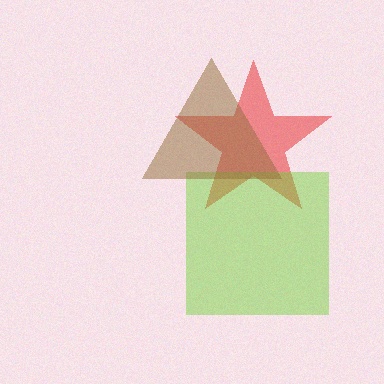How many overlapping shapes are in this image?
There are 3 overlapping shapes in the image.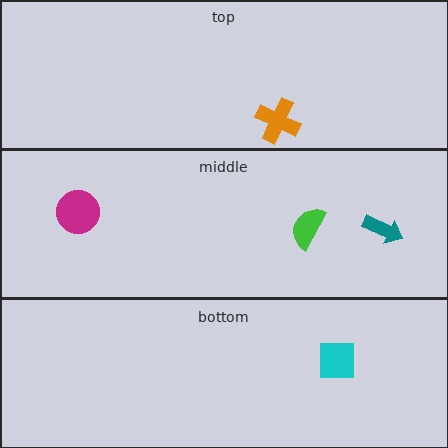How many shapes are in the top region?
1.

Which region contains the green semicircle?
The middle region.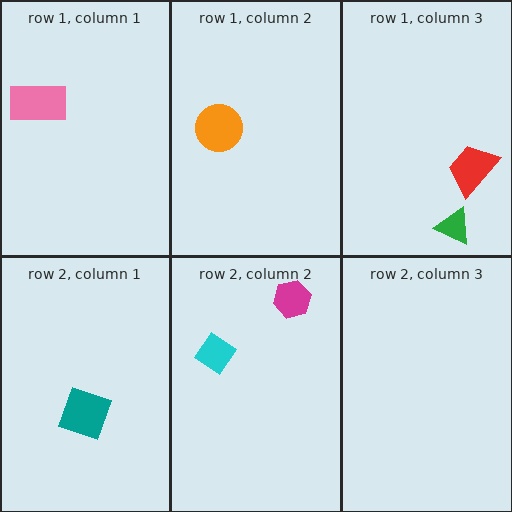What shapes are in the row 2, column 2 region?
The cyan diamond, the magenta hexagon.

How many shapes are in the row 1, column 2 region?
1.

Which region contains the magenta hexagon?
The row 2, column 2 region.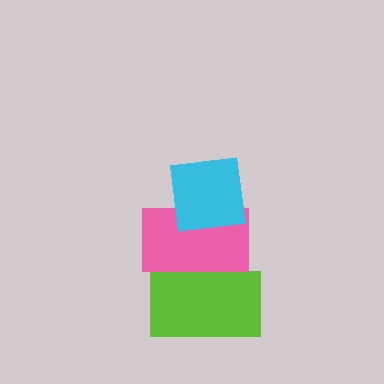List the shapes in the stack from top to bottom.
From top to bottom: the cyan square, the pink rectangle, the lime rectangle.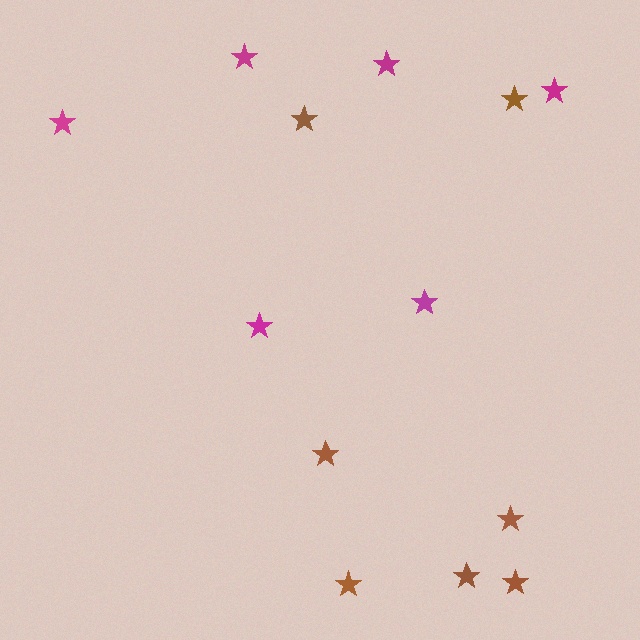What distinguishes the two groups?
There are 2 groups: one group of magenta stars (6) and one group of brown stars (7).